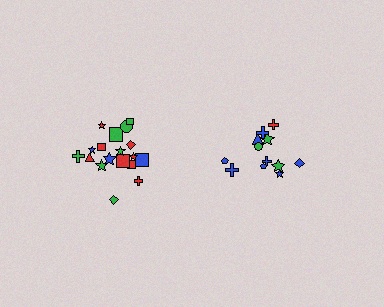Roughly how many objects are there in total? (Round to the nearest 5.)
Roughly 30 objects in total.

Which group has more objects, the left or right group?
The left group.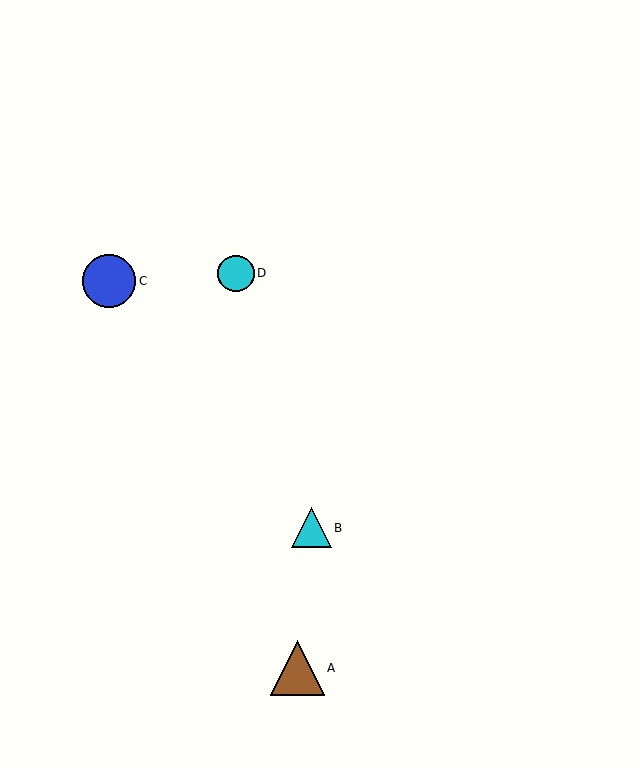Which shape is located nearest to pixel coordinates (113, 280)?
The blue circle (labeled C) at (109, 281) is nearest to that location.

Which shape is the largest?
The brown triangle (labeled A) is the largest.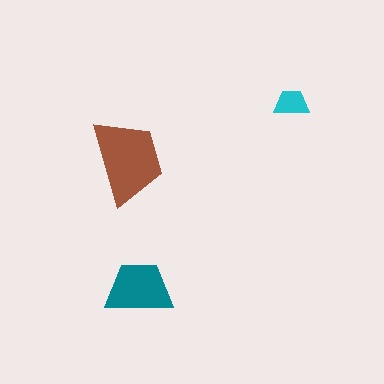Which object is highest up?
The cyan trapezoid is topmost.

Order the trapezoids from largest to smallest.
the brown one, the teal one, the cyan one.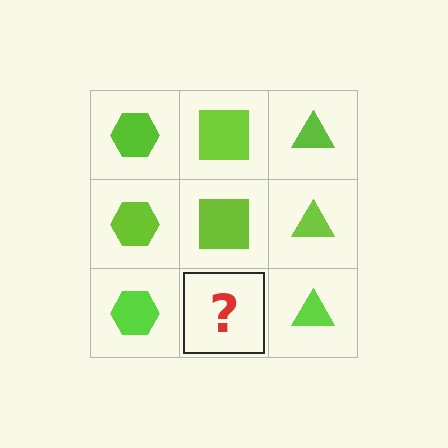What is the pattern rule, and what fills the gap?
The rule is that each column has a consistent shape. The gap should be filled with a lime square.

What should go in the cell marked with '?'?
The missing cell should contain a lime square.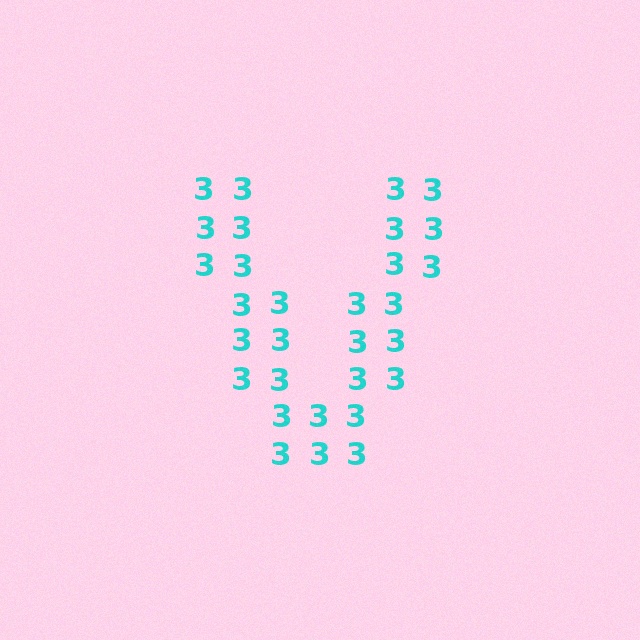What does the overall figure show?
The overall figure shows the letter V.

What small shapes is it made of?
It is made of small digit 3's.